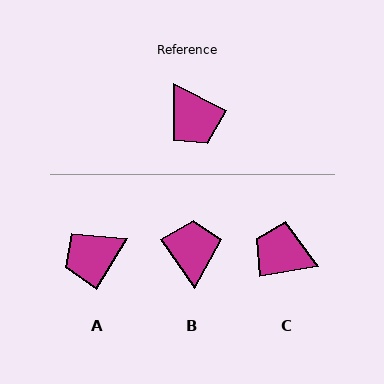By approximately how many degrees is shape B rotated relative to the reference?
Approximately 152 degrees counter-clockwise.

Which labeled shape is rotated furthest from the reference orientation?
B, about 152 degrees away.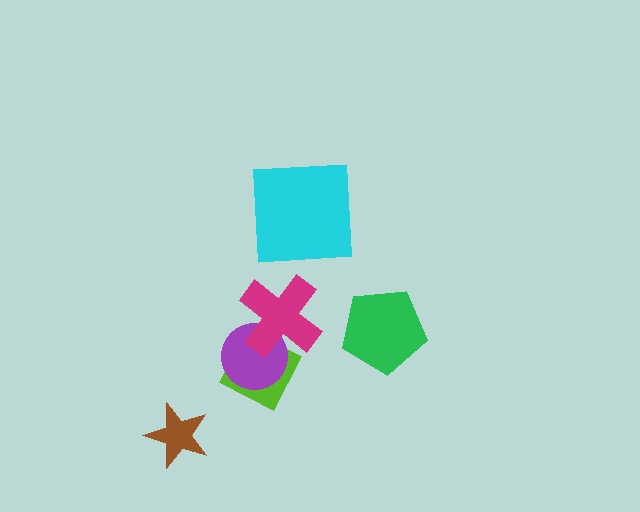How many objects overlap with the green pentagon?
0 objects overlap with the green pentagon.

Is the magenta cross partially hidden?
No, no other shape covers it.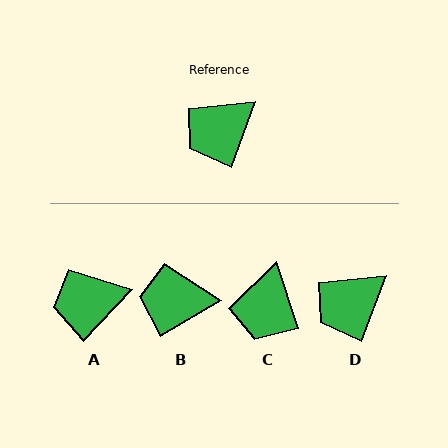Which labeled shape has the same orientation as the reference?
D.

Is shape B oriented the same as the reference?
No, it is off by about 39 degrees.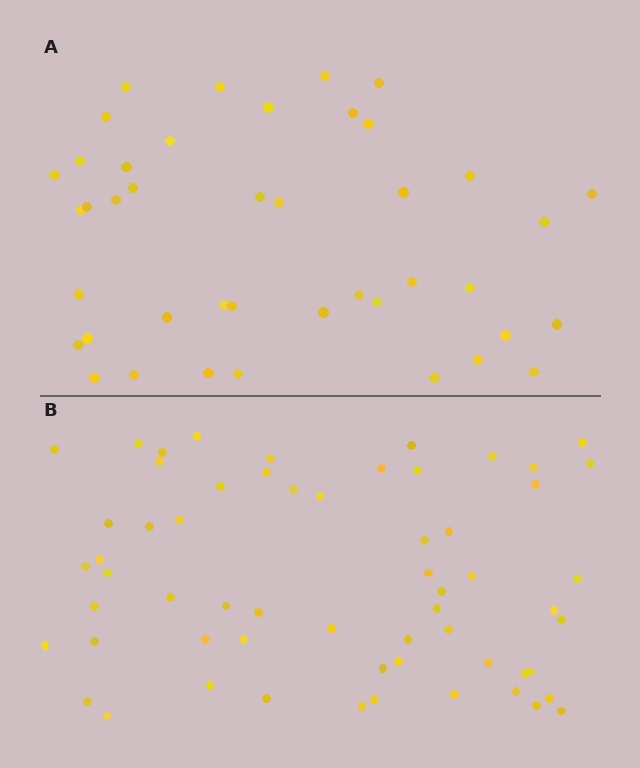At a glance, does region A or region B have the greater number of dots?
Region B (the bottom region) has more dots.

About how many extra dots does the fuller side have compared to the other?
Region B has approximately 20 more dots than region A.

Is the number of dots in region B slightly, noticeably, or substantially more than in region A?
Region B has noticeably more, but not dramatically so. The ratio is roughly 1.4 to 1.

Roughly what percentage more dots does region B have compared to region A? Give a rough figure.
About 45% more.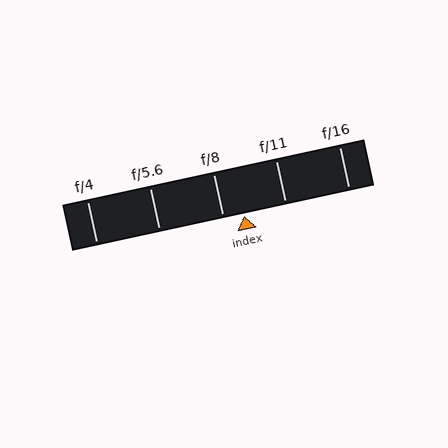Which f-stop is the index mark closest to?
The index mark is closest to f/8.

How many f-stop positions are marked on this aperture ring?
There are 5 f-stop positions marked.